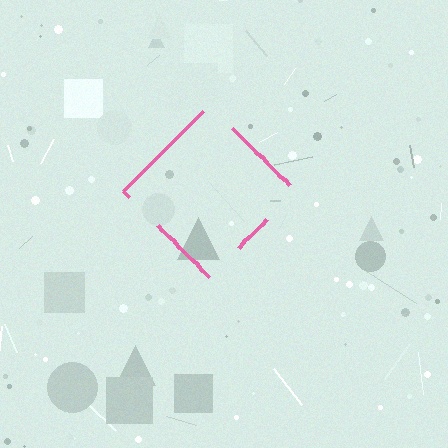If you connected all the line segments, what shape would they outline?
They would outline a diamond.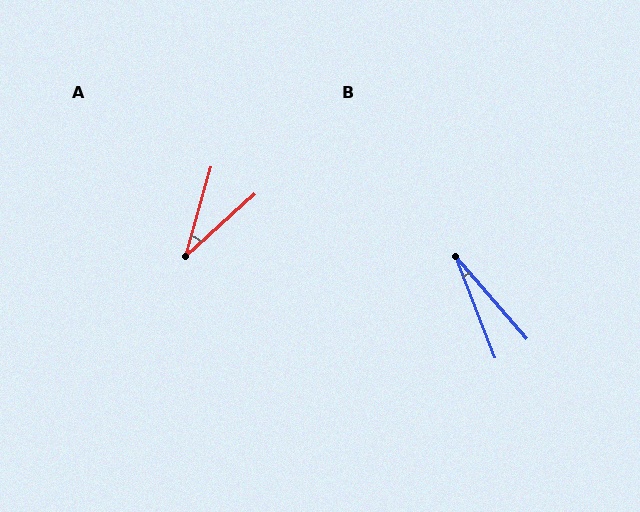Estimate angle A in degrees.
Approximately 32 degrees.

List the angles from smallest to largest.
B (20°), A (32°).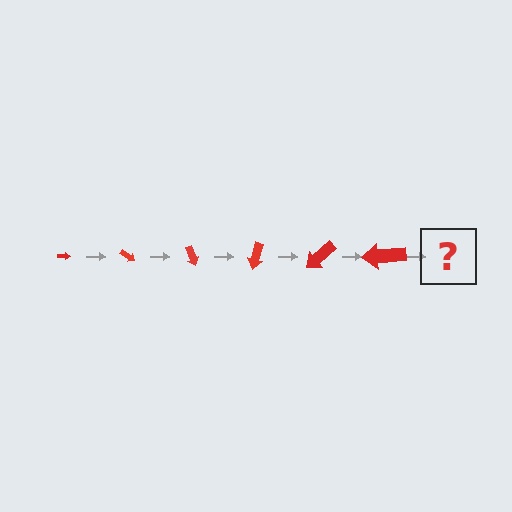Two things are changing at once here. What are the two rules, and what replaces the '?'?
The two rules are that the arrow grows larger each step and it rotates 35 degrees each step. The '?' should be an arrow, larger than the previous one and rotated 210 degrees from the start.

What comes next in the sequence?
The next element should be an arrow, larger than the previous one and rotated 210 degrees from the start.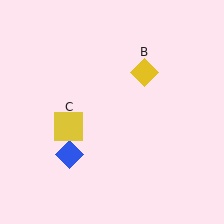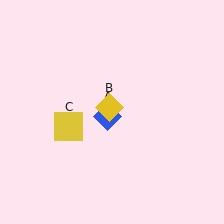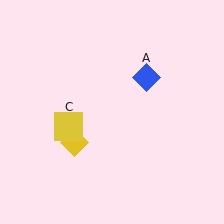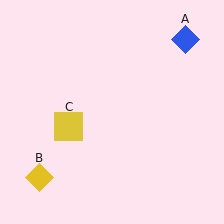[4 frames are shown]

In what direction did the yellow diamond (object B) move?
The yellow diamond (object B) moved down and to the left.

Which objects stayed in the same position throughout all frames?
Yellow square (object C) remained stationary.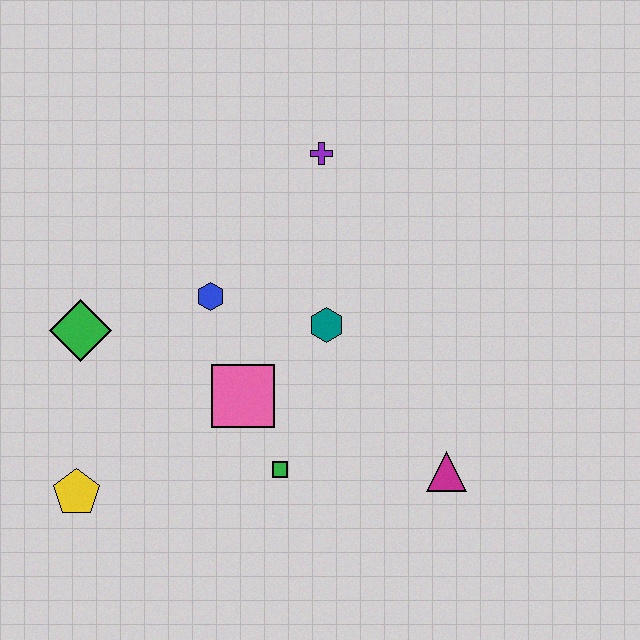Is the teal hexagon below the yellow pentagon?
No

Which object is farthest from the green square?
The purple cross is farthest from the green square.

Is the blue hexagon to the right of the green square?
No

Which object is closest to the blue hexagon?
The pink square is closest to the blue hexagon.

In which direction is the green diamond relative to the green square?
The green diamond is to the left of the green square.